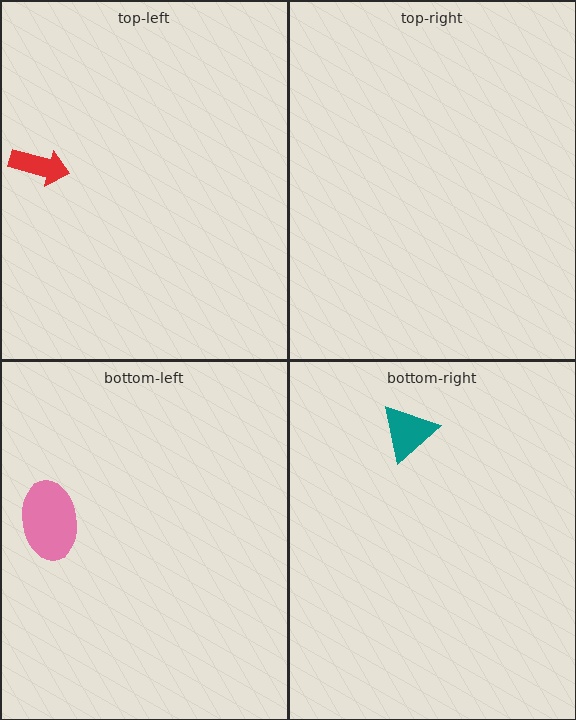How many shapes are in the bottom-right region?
1.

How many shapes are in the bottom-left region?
1.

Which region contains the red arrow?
The top-left region.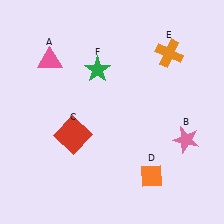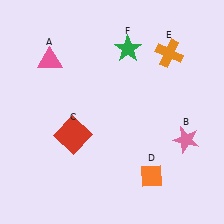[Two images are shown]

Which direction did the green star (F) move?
The green star (F) moved right.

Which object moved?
The green star (F) moved right.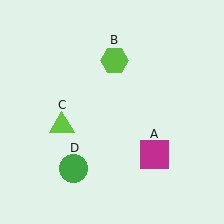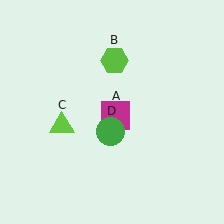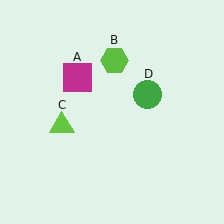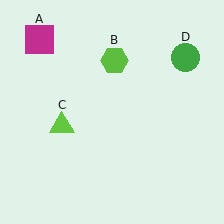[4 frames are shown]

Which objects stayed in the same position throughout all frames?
Lime hexagon (object B) and lime triangle (object C) remained stationary.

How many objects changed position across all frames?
2 objects changed position: magenta square (object A), green circle (object D).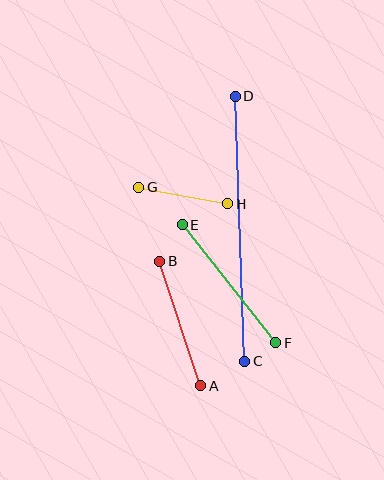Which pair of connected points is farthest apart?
Points C and D are farthest apart.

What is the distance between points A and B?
The distance is approximately 131 pixels.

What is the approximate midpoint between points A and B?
The midpoint is at approximately (180, 324) pixels.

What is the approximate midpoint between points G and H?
The midpoint is at approximately (183, 196) pixels.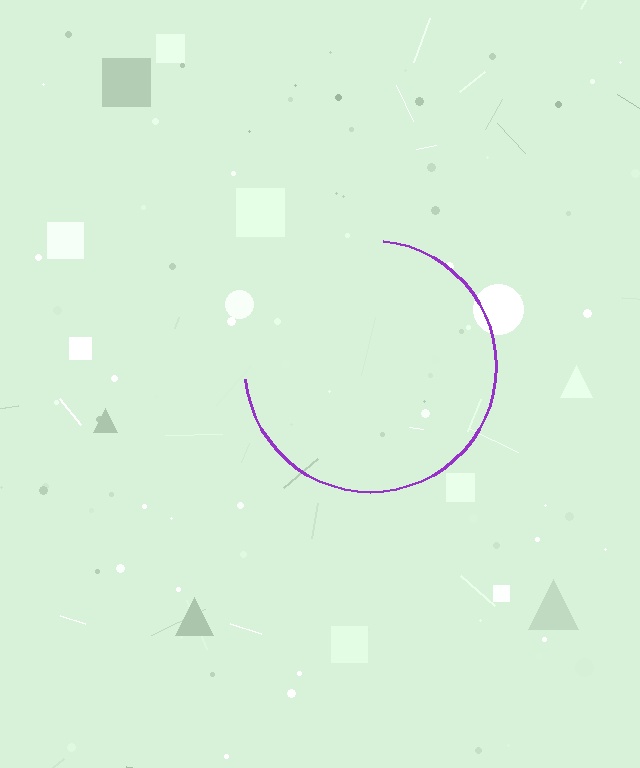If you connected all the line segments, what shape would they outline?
They would outline a circle.